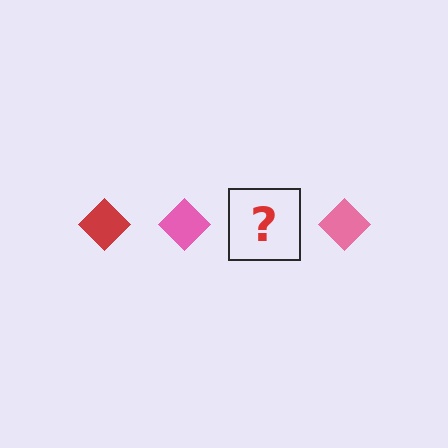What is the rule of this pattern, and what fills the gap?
The rule is that the pattern cycles through red, pink diamonds. The gap should be filled with a red diamond.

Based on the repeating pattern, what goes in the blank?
The blank should be a red diamond.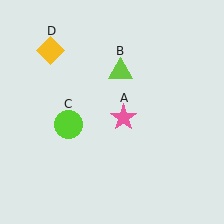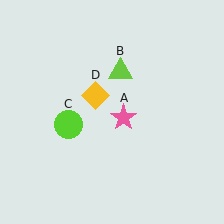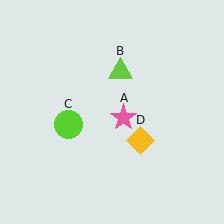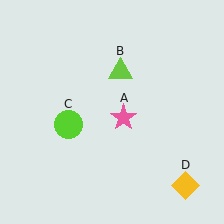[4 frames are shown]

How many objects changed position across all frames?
1 object changed position: yellow diamond (object D).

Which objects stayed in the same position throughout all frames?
Pink star (object A) and lime triangle (object B) and lime circle (object C) remained stationary.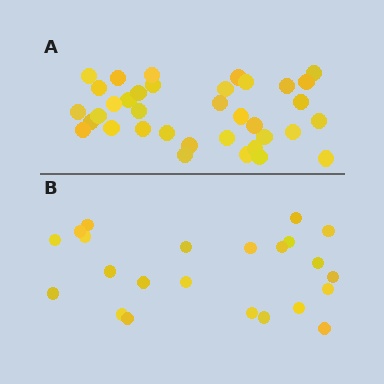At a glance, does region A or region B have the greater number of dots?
Region A (the top region) has more dots.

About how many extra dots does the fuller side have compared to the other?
Region A has approximately 15 more dots than region B.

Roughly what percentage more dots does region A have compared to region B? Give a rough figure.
About 55% more.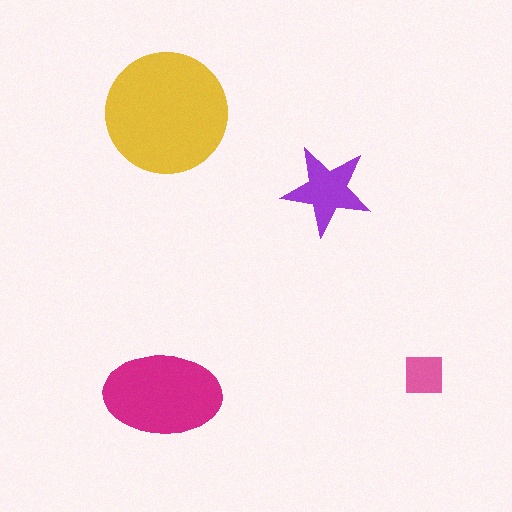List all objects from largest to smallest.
The yellow circle, the magenta ellipse, the purple star, the pink square.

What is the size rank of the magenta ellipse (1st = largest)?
2nd.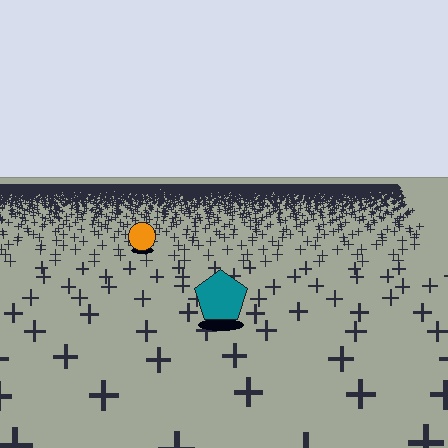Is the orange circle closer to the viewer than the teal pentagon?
No. The teal pentagon is closer — you can tell from the texture gradient: the ground texture is coarser near it.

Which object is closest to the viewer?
The teal pentagon is closest. The texture marks near it are larger and more spread out.